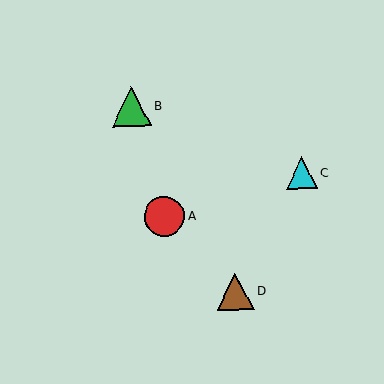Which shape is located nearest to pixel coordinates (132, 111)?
The green triangle (labeled B) at (131, 107) is nearest to that location.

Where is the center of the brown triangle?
The center of the brown triangle is at (235, 292).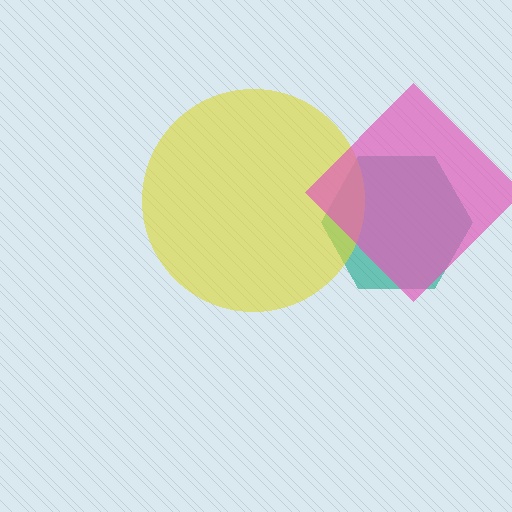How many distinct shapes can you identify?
There are 3 distinct shapes: a teal hexagon, a yellow circle, a pink diamond.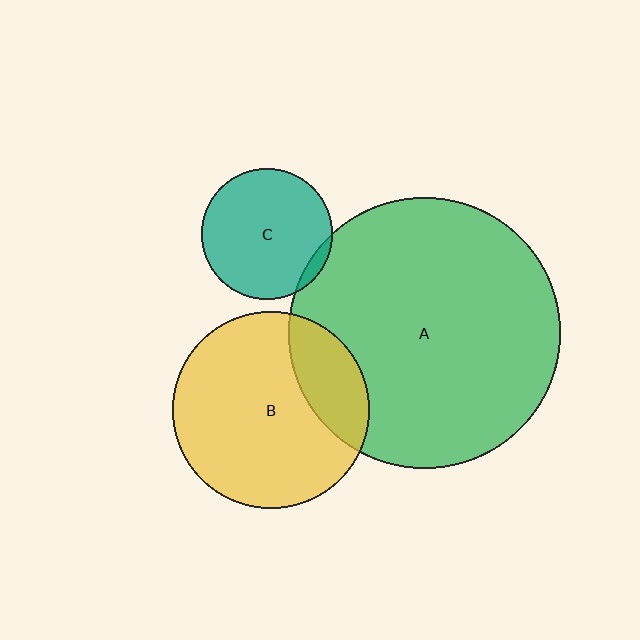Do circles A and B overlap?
Yes.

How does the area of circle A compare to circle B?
Approximately 1.9 times.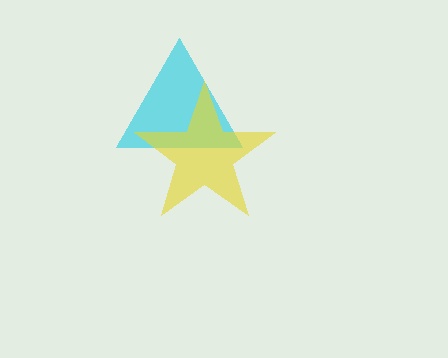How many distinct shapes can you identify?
There are 2 distinct shapes: a cyan triangle, a yellow star.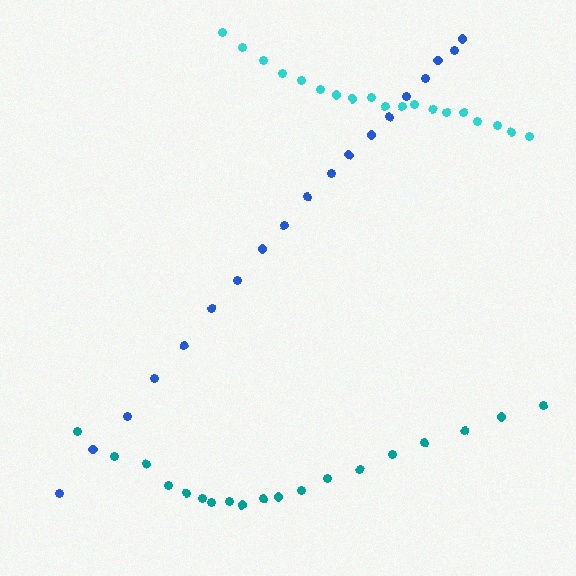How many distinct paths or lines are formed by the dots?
There are 3 distinct paths.